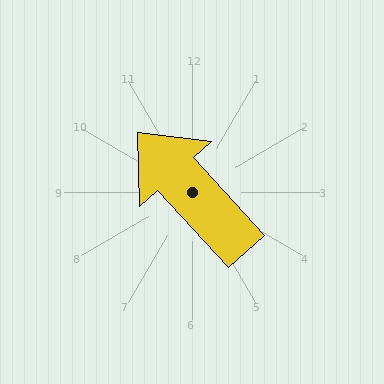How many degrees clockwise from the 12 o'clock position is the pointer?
Approximately 318 degrees.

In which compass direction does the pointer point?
Northwest.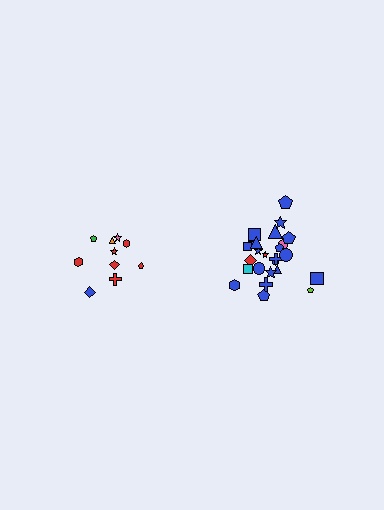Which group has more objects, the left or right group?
The right group.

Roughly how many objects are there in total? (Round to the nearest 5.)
Roughly 35 objects in total.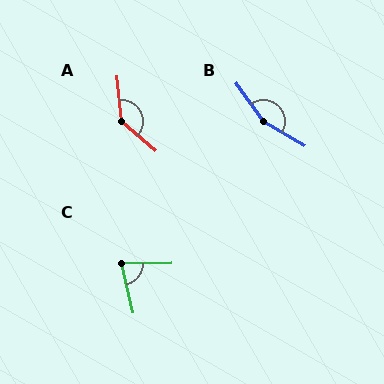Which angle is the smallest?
C, at approximately 78 degrees.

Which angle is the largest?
B, at approximately 156 degrees.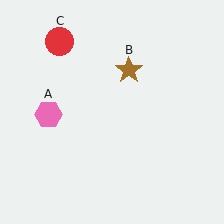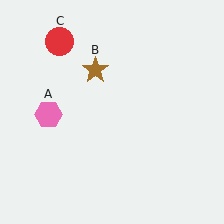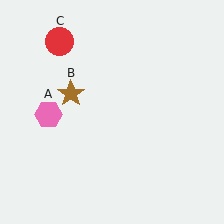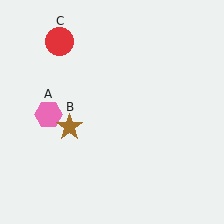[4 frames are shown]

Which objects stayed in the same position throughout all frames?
Pink hexagon (object A) and red circle (object C) remained stationary.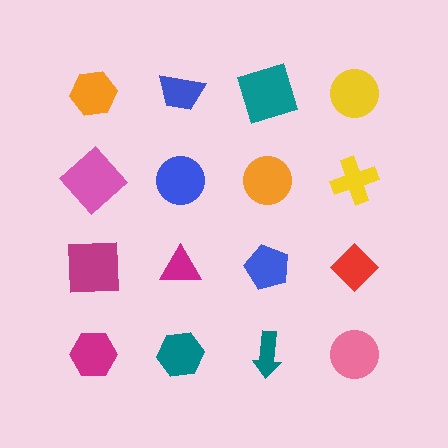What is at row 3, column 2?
A magenta triangle.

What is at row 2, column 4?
A yellow cross.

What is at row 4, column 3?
A teal arrow.